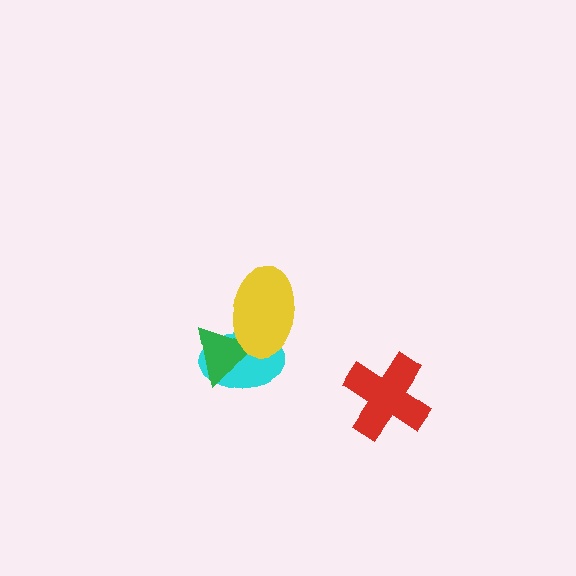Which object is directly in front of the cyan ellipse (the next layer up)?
The green triangle is directly in front of the cyan ellipse.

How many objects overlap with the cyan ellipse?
2 objects overlap with the cyan ellipse.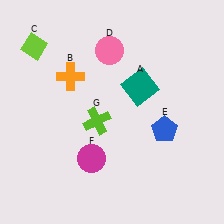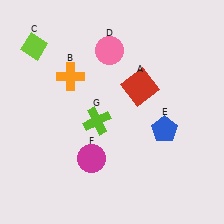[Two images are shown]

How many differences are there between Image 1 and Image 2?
There is 1 difference between the two images.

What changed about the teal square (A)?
In Image 1, A is teal. In Image 2, it changed to red.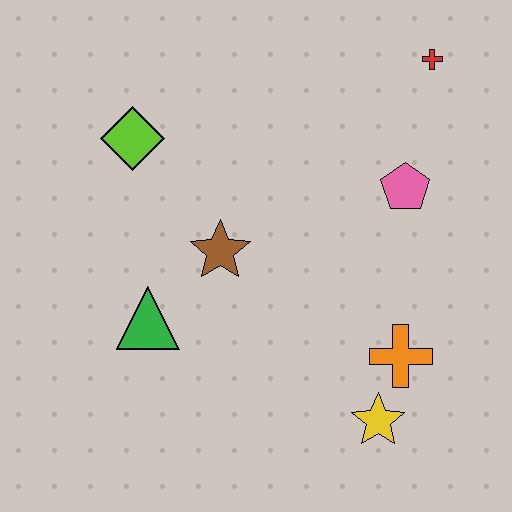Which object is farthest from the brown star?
The red cross is farthest from the brown star.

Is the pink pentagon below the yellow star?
No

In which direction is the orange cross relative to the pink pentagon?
The orange cross is below the pink pentagon.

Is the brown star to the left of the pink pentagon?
Yes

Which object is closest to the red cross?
The pink pentagon is closest to the red cross.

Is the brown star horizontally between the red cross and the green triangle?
Yes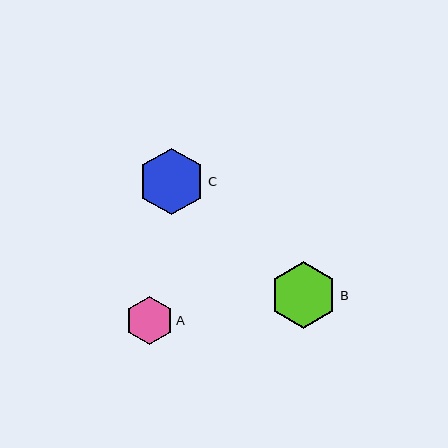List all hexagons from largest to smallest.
From largest to smallest: B, C, A.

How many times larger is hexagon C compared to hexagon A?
Hexagon C is approximately 1.4 times the size of hexagon A.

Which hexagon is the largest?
Hexagon B is the largest with a size of approximately 67 pixels.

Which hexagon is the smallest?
Hexagon A is the smallest with a size of approximately 47 pixels.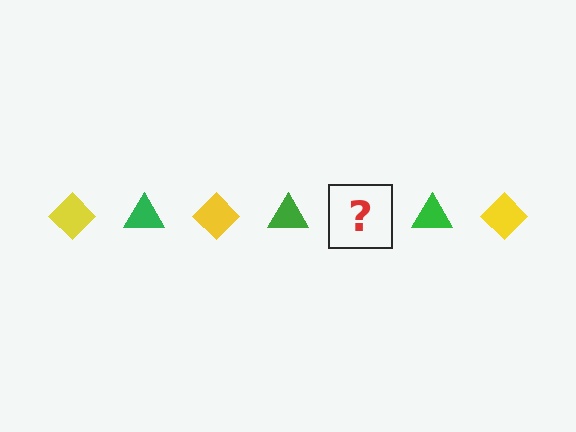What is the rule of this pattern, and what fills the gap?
The rule is that the pattern alternates between yellow diamond and green triangle. The gap should be filled with a yellow diamond.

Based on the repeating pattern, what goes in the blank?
The blank should be a yellow diamond.